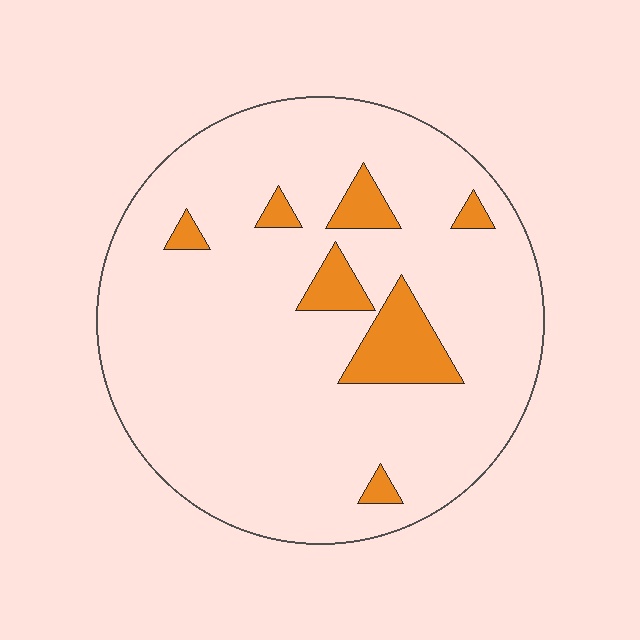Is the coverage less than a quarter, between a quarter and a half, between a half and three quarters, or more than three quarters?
Less than a quarter.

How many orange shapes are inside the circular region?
7.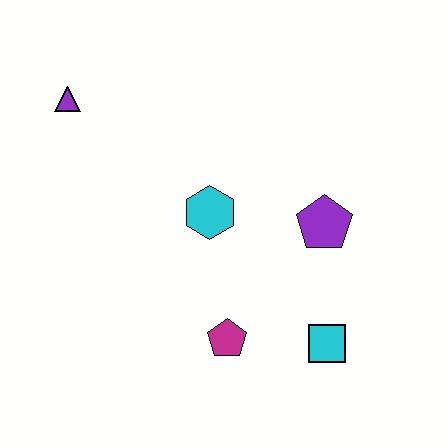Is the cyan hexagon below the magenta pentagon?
No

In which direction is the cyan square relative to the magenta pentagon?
The cyan square is to the right of the magenta pentagon.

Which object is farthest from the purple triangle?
The cyan square is farthest from the purple triangle.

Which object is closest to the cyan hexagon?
The purple pentagon is closest to the cyan hexagon.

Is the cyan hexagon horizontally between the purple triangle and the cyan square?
Yes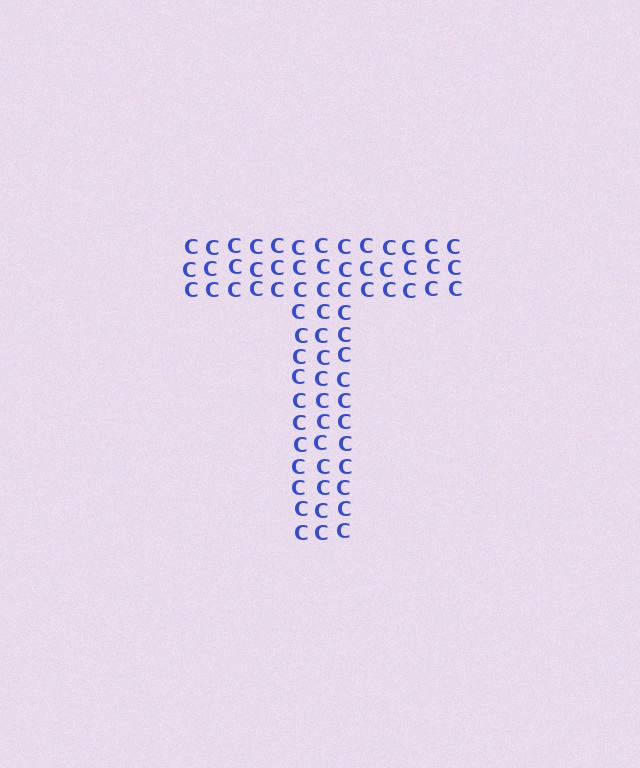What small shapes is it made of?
It is made of small letter C's.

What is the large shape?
The large shape is the letter T.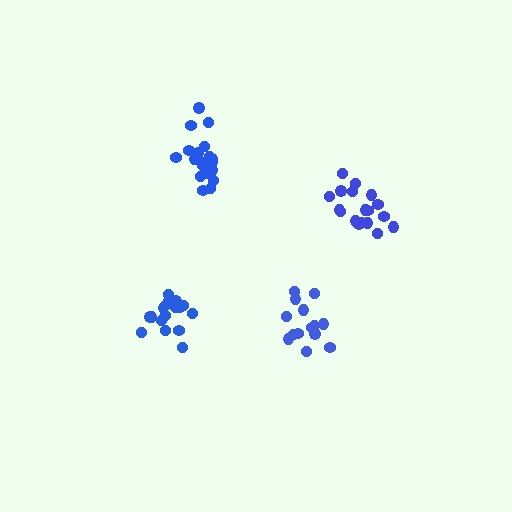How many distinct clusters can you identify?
There are 4 distinct clusters.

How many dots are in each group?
Group 1: 16 dots, Group 2: 18 dots, Group 3: 14 dots, Group 4: 19 dots (67 total).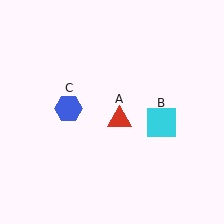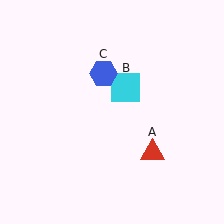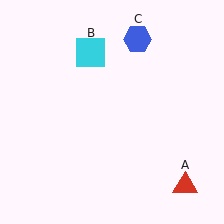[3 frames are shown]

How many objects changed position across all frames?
3 objects changed position: red triangle (object A), cyan square (object B), blue hexagon (object C).